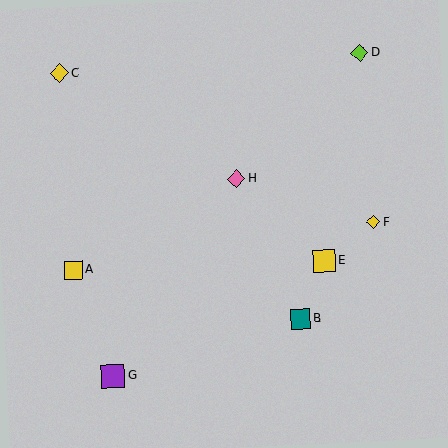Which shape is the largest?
The purple square (labeled G) is the largest.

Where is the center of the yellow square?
The center of the yellow square is at (324, 261).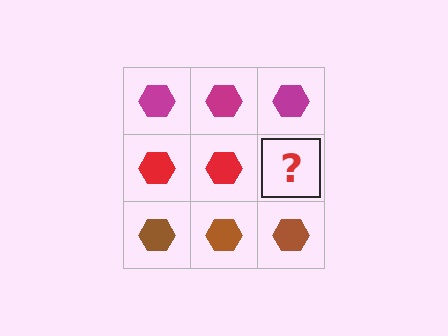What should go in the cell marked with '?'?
The missing cell should contain a red hexagon.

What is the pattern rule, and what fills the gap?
The rule is that each row has a consistent color. The gap should be filled with a red hexagon.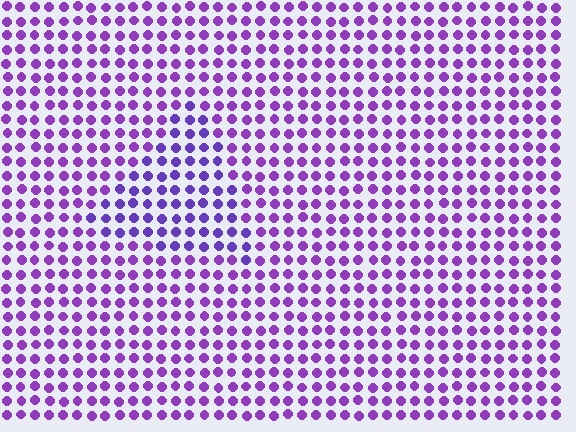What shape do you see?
I see a triangle.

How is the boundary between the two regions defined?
The boundary is defined purely by a slight shift in hue (about 20 degrees). Spacing, size, and orientation are identical on both sides.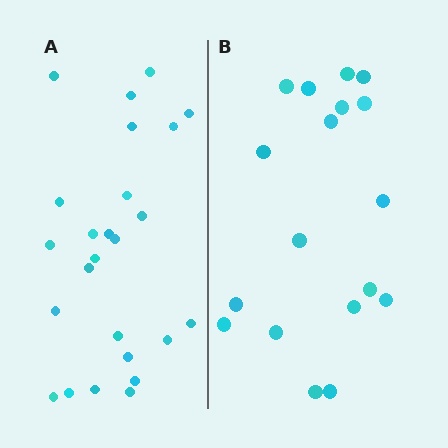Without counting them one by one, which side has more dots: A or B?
Region A (the left region) has more dots.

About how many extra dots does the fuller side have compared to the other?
Region A has roughly 8 or so more dots than region B.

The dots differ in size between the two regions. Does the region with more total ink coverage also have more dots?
No. Region B has more total ink coverage because its dots are larger, but region A actually contains more individual dots. Total area can be misleading — the number of items is what matters here.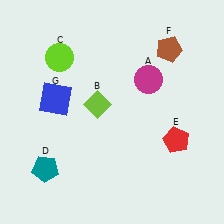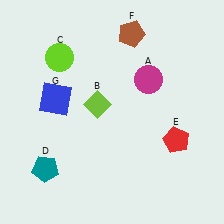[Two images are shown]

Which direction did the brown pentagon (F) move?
The brown pentagon (F) moved left.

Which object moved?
The brown pentagon (F) moved left.